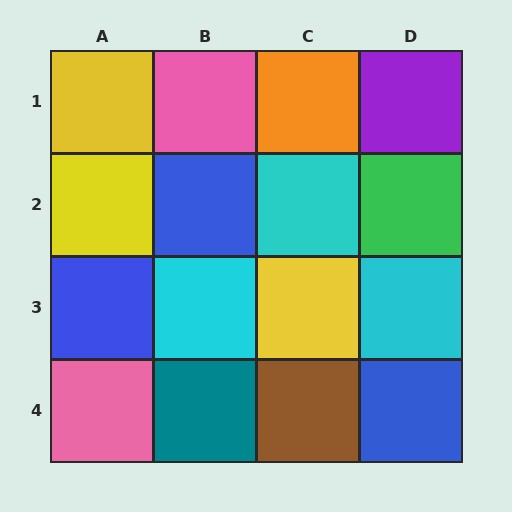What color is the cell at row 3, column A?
Blue.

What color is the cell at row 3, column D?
Cyan.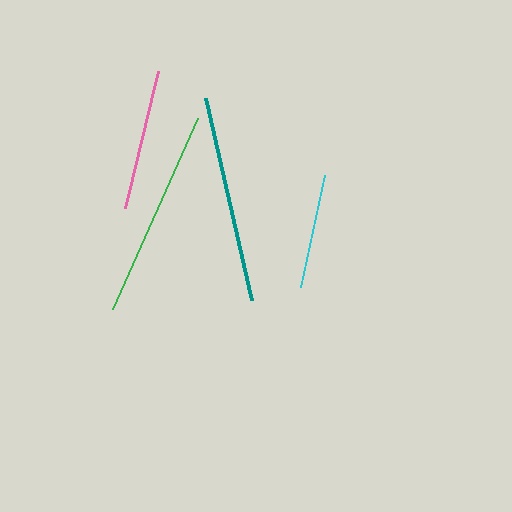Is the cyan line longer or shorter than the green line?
The green line is longer than the cyan line.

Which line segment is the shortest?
The cyan line is the shortest at approximately 115 pixels.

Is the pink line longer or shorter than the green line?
The green line is longer than the pink line.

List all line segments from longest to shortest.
From longest to shortest: green, teal, pink, cyan.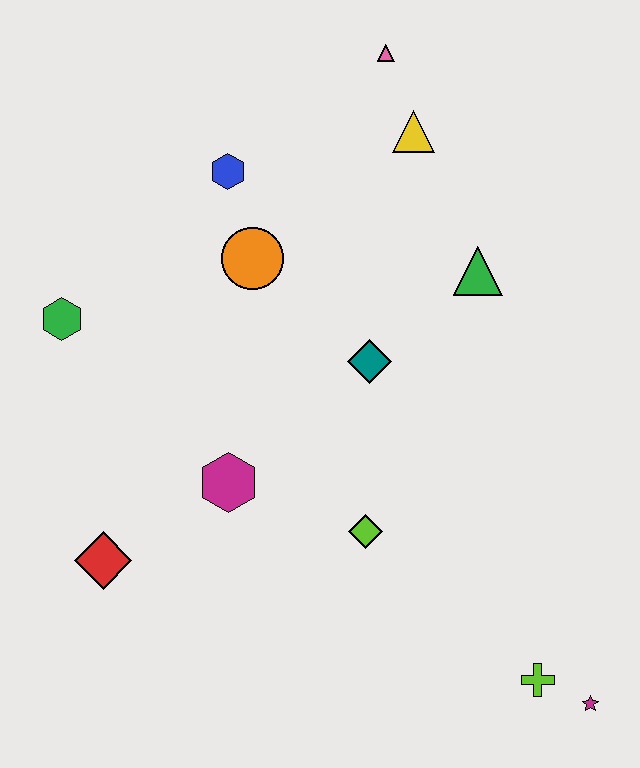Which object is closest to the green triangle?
The teal diamond is closest to the green triangle.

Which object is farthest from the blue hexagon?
The magenta star is farthest from the blue hexagon.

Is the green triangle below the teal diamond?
No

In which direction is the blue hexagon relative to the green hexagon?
The blue hexagon is to the right of the green hexagon.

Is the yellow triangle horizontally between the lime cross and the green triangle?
No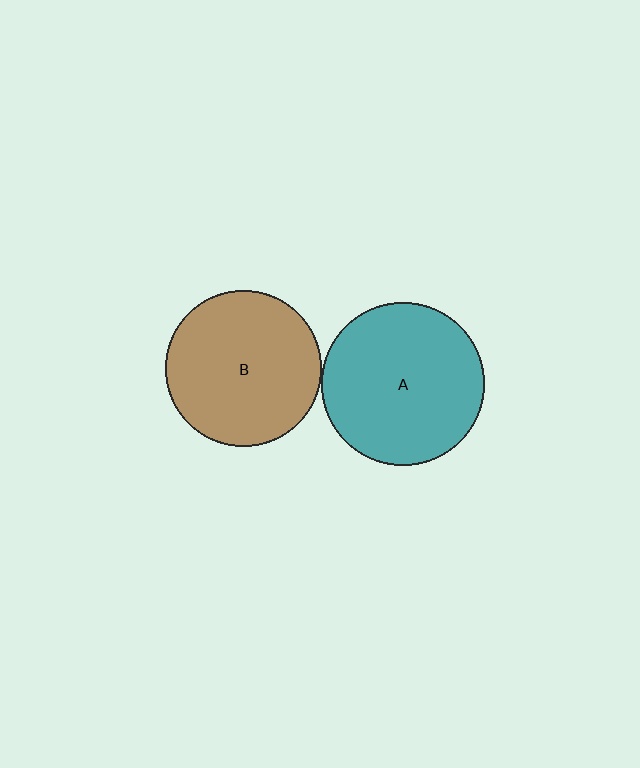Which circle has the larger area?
Circle A (teal).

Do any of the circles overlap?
No, none of the circles overlap.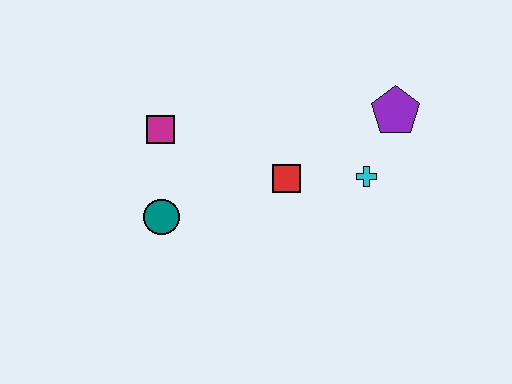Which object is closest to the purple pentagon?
The cyan cross is closest to the purple pentagon.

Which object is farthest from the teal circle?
The purple pentagon is farthest from the teal circle.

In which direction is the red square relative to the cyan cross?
The red square is to the left of the cyan cross.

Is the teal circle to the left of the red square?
Yes